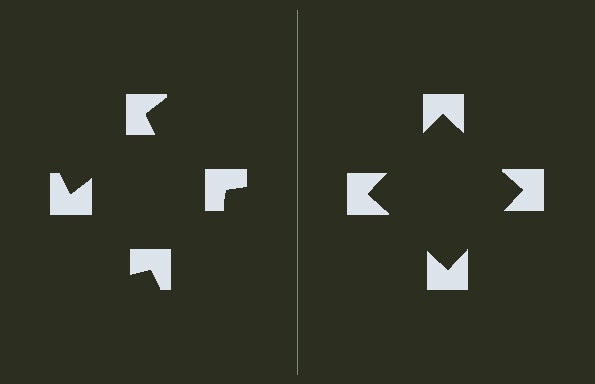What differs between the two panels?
The notched squares are positioned identically on both sides; only the wedge orientations differ. On the right they align to a square; on the left they are misaligned.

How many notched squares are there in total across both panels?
8 — 4 on each side.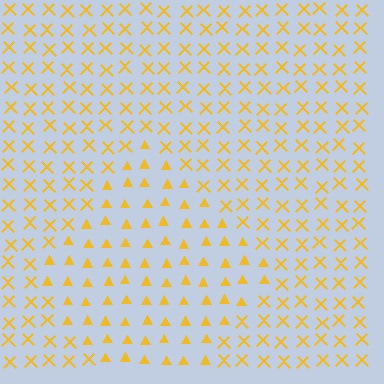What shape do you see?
I see a diamond.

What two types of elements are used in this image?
The image uses triangles inside the diamond region and X marks outside it.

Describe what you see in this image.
The image is filled with small yellow elements arranged in a uniform grid. A diamond-shaped region contains triangles, while the surrounding area contains X marks. The boundary is defined purely by the change in element shape.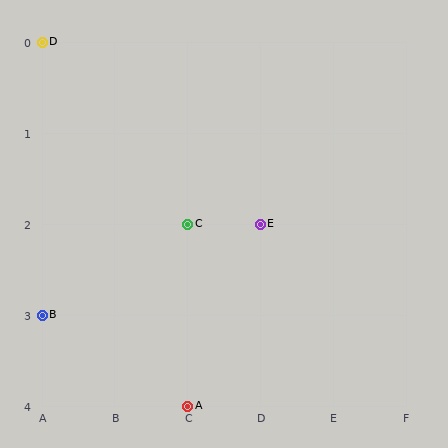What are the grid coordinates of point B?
Point B is at grid coordinates (A, 3).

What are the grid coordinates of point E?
Point E is at grid coordinates (D, 2).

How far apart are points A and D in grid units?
Points A and D are 2 columns and 4 rows apart (about 4.5 grid units diagonally).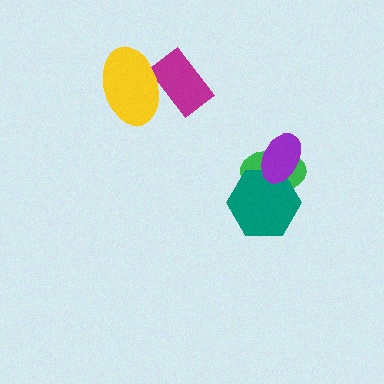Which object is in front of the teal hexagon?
The purple ellipse is in front of the teal hexagon.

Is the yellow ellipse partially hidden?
No, no other shape covers it.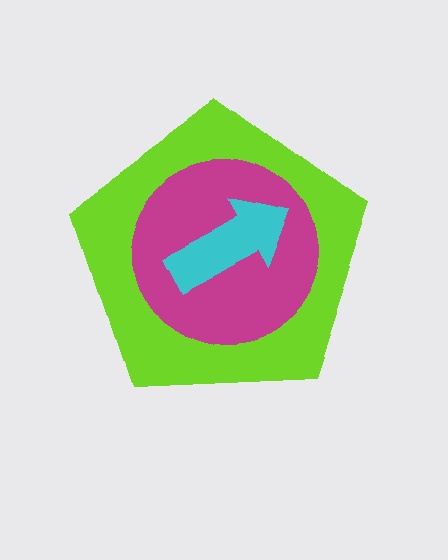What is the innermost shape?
The cyan arrow.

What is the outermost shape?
The lime pentagon.